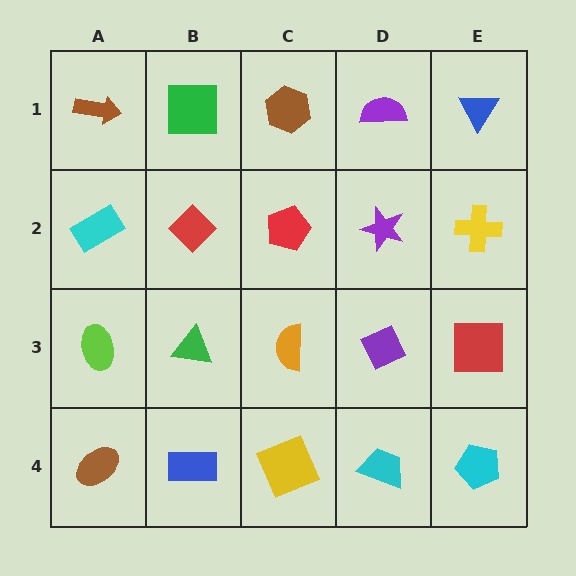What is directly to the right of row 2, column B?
A red pentagon.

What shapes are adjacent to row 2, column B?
A green square (row 1, column B), a green triangle (row 3, column B), a cyan rectangle (row 2, column A), a red pentagon (row 2, column C).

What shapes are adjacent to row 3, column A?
A cyan rectangle (row 2, column A), a brown ellipse (row 4, column A), a green triangle (row 3, column B).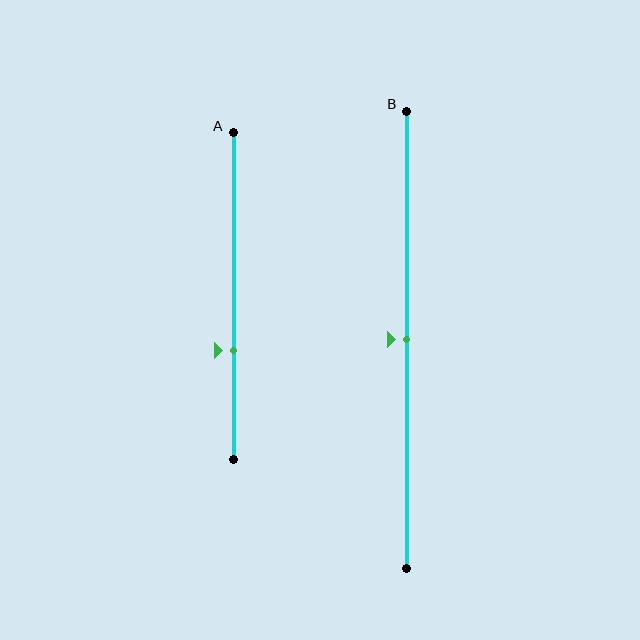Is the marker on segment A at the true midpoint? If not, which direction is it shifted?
No, the marker on segment A is shifted downward by about 17% of the segment length.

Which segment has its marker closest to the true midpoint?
Segment B has its marker closest to the true midpoint.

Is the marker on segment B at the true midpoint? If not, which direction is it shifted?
Yes, the marker on segment B is at the true midpoint.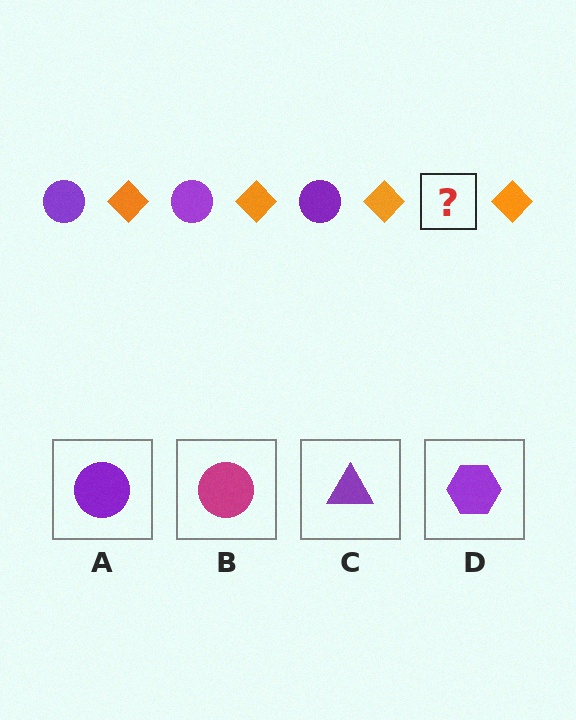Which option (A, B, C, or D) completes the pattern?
A.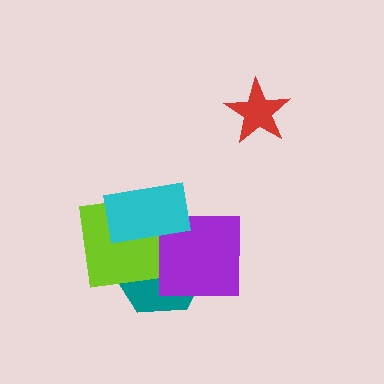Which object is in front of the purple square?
The cyan rectangle is in front of the purple square.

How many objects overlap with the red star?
0 objects overlap with the red star.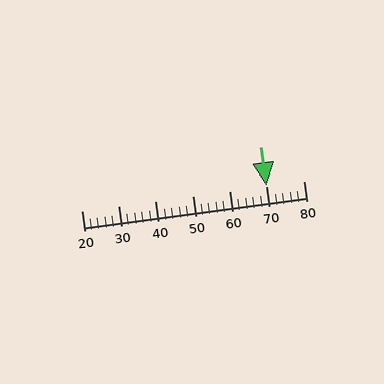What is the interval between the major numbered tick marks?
The major tick marks are spaced 10 units apart.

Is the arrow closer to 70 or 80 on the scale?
The arrow is closer to 70.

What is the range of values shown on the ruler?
The ruler shows values from 20 to 80.